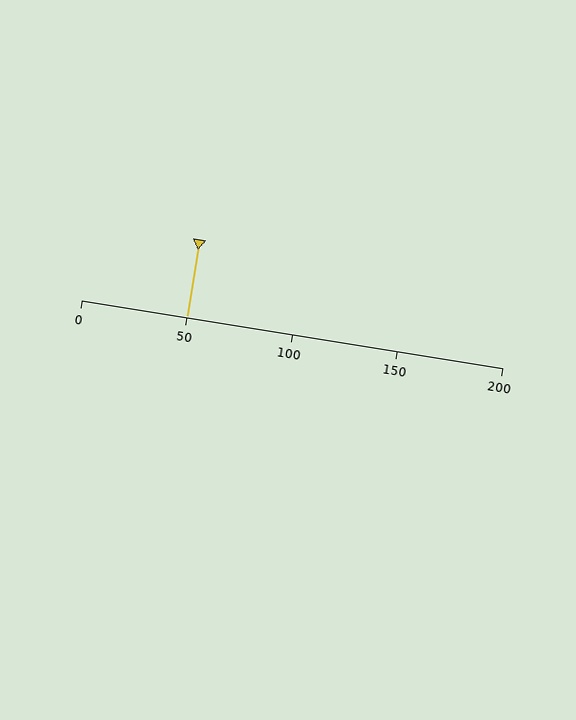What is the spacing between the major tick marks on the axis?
The major ticks are spaced 50 apart.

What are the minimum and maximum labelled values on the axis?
The axis runs from 0 to 200.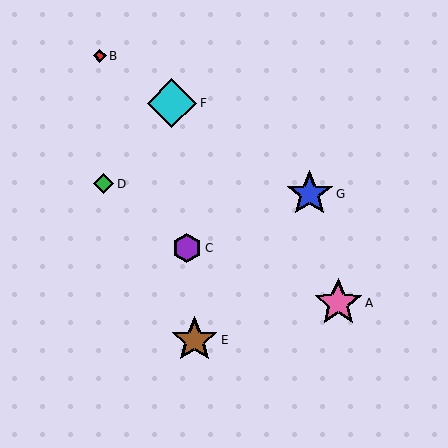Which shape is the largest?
The cyan diamond (labeled F) is the largest.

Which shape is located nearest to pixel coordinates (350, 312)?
The pink star (labeled A) at (338, 303) is nearest to that location.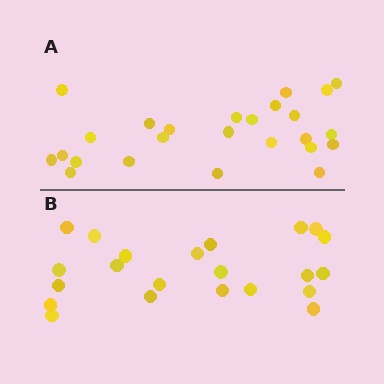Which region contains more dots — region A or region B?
Region A (the top region) has more dots.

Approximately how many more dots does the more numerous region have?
Region A has just a few more — roughly 2 or 3 more dots than region B.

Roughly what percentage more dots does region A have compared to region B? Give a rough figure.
About 15% more.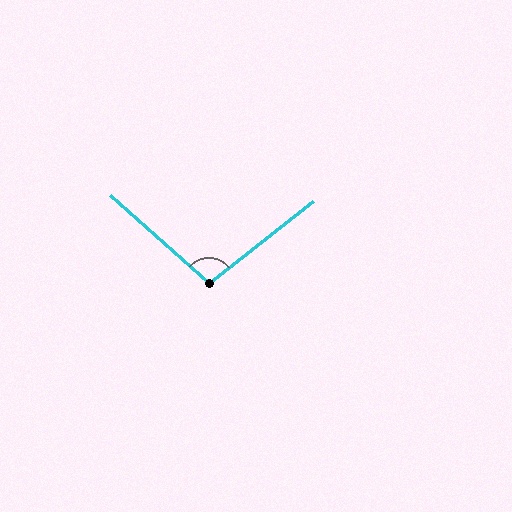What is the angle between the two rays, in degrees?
Approximately 100 degrees.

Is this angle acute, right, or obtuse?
It is obtuse.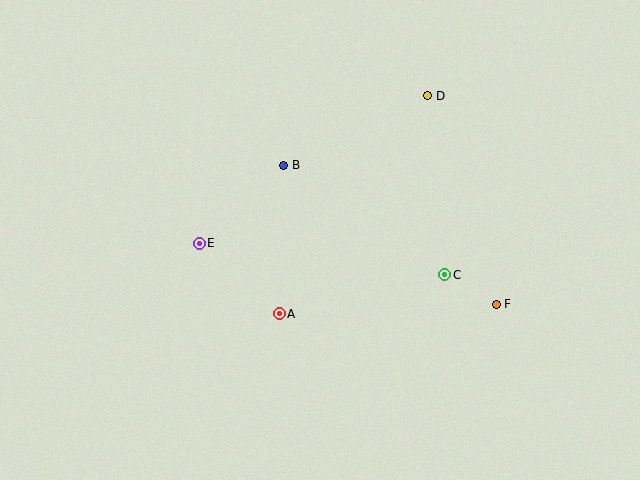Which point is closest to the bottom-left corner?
Point E is closest to the bottom-left corner.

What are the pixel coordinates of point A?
Point A is at (279, 314).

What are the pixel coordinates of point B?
Point B is at (283, 165).